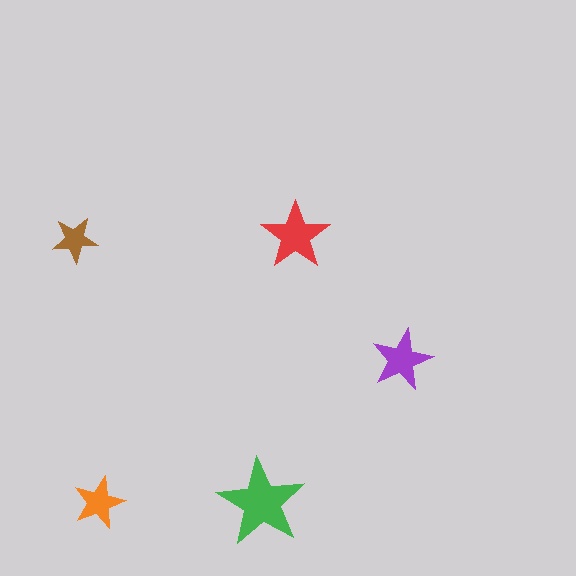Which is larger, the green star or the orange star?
The green one.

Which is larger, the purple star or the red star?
The red one.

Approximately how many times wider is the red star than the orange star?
About 1.5 times wider.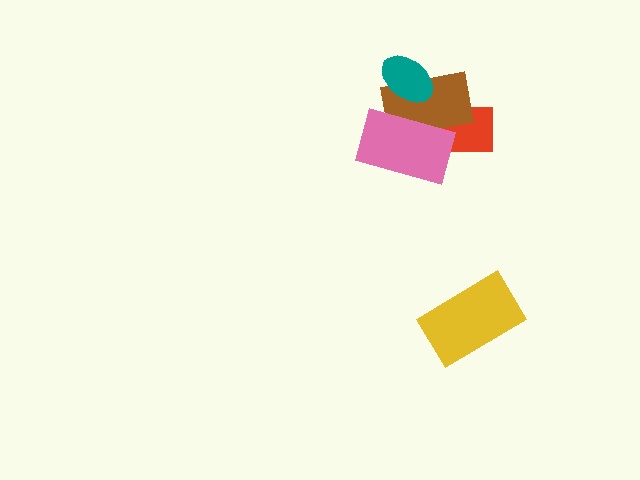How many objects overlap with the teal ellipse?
1 object overlaps with the teal ellipse.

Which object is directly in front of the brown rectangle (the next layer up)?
The pink rectangle is directly in front of the brown rectangle.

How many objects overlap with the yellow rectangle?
0 objects overlap with the yellow rectangle.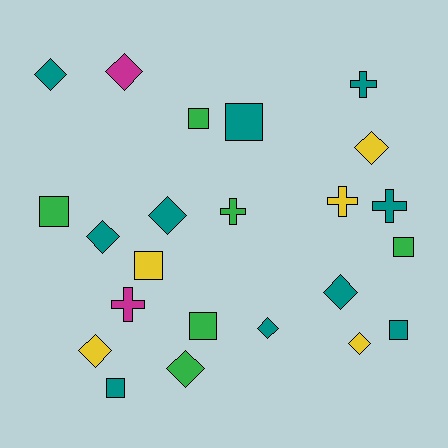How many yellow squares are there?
There is 1 yellow square.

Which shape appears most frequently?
Diamond, with 10 objects.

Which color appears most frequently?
Teal, with 10 objects.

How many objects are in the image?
There are 23 objects.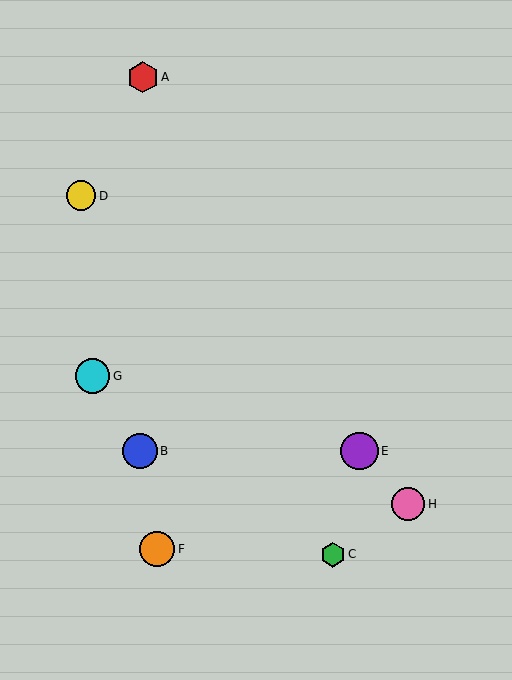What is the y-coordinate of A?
Object A is at y≈77.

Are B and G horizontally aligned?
No, B is at y≈451 and G is at y≈376.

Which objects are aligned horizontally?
Objects B, E are aligned horizontally.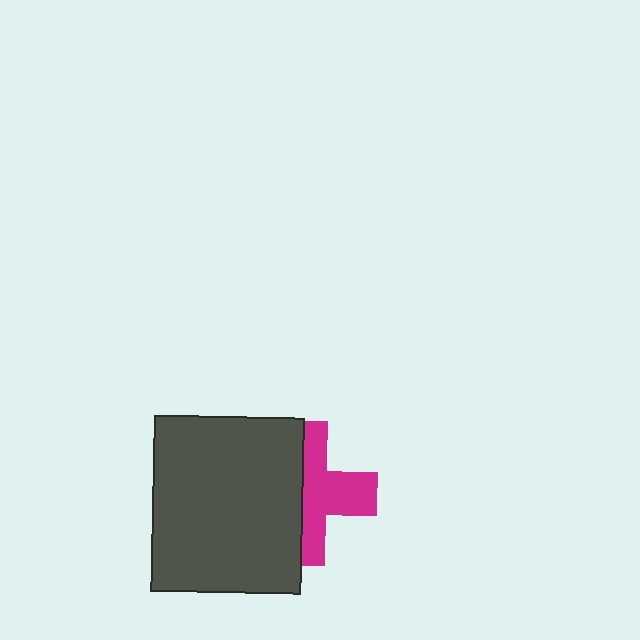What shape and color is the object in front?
The object in front is a dark gray rectangle.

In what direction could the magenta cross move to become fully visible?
The magenta cross could move right. That would shift it out from behind the dark gray rectangle entirely.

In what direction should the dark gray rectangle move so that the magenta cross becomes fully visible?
The dark gray rectangle should move left. That is the shortest direction to clear the overlap and leave the magenta cross fully visible.